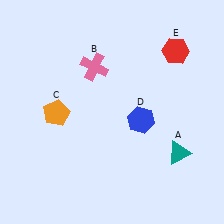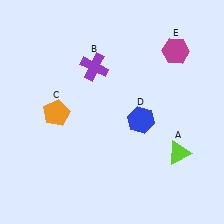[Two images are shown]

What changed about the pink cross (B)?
In Image 1, B is pink. In Image 2, it changed to purple.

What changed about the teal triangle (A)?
In Image 1, A is teal. In Image 2, it changed to lime.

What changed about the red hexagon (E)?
In Image 1, E is red. In Image 2, it changed to magenta.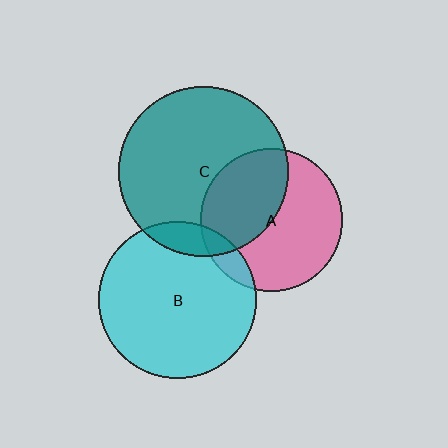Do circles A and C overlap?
Yes.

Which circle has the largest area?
Circle C (teal).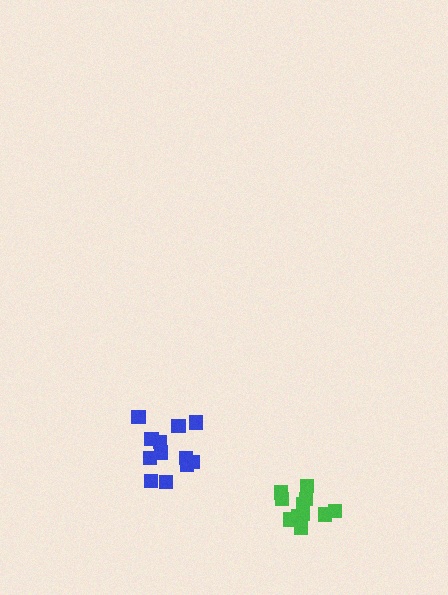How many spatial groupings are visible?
There are 2 spatial groupings.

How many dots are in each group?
Group 1: 11 dots, Group 2: 12 dots (23 total).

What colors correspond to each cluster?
The clusters are colored: green, blue.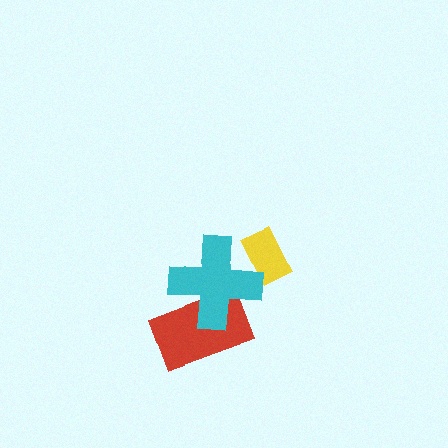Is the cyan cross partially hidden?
No, no other shape covers it.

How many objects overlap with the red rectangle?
1 object overlaps with the red rectangle.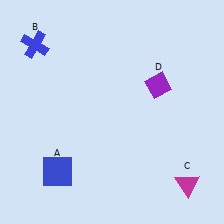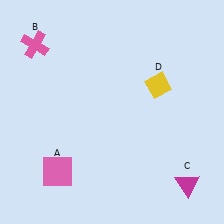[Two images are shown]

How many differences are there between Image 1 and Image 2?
There are 3 differences between the two images.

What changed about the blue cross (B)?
In Image 1, B is blue. In Image 2, it changed to pink.